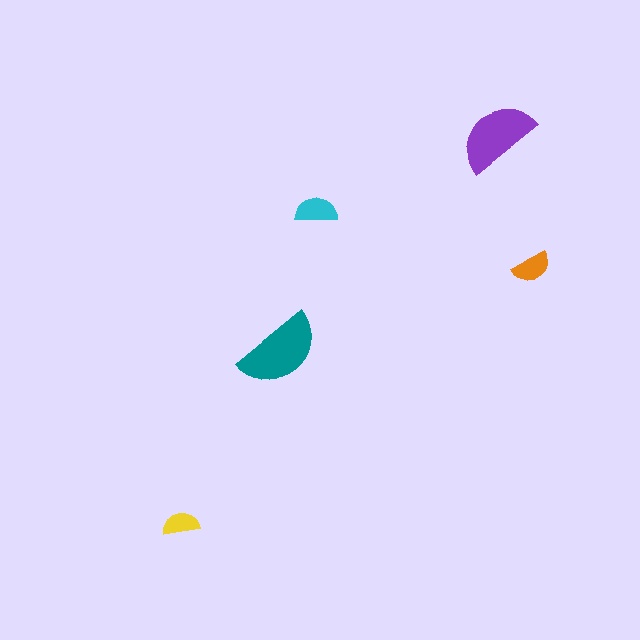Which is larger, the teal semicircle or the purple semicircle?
The teal one.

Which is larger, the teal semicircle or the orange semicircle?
The teal one.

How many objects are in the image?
There are 5 objects in the image.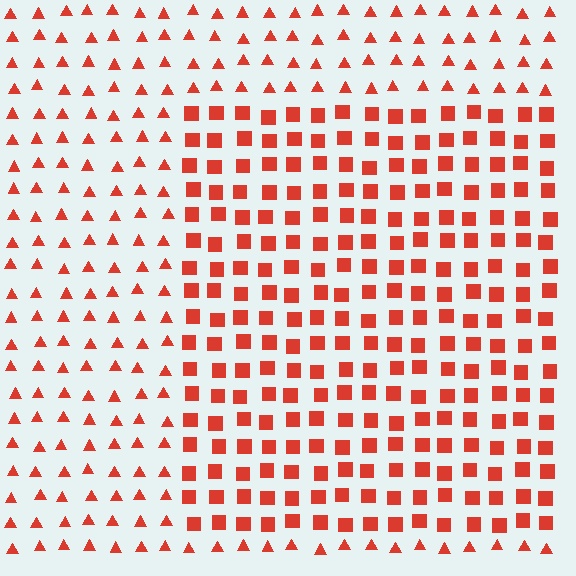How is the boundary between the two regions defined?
The boundary is defined by a change in element shape: squares inside vs. triangles outside. All elements share the same color and spacing.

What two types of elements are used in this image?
The image uses squares inside the rectangle region and triangles outside it.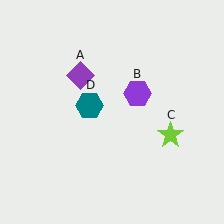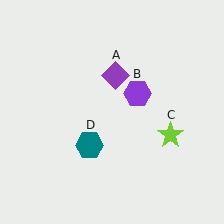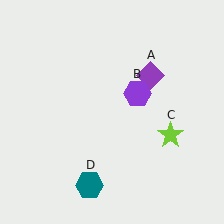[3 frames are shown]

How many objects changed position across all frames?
2 objects changed position: purple diamond (object A), teal hexagon (object D).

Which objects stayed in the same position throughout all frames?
Purple hexagon (object B) and lime star (object C) remained stationary.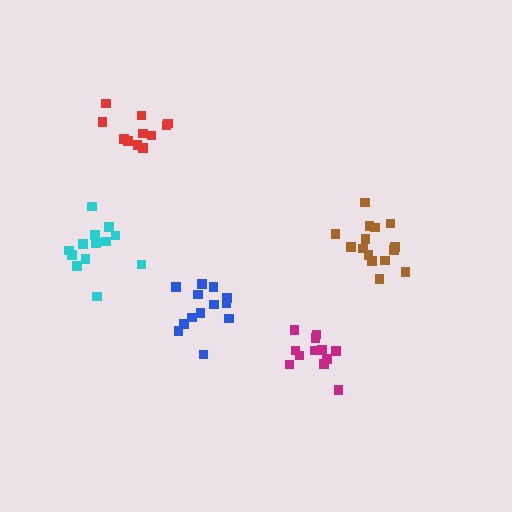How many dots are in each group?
Group 1: 13 dots, Group 2: 11 dots, Group 3: 12 dots, Group 4: 15 dots, Group 5: 13 dots (64 total).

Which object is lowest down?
The magenta cluster is bottommost.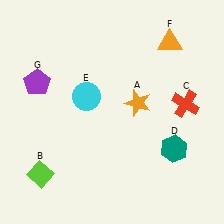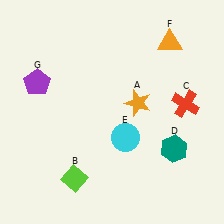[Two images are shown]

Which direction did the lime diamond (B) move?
The lime diamond (B) moved right.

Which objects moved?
The objects that moved are: the lime diamond (B), the cyan circle (E).